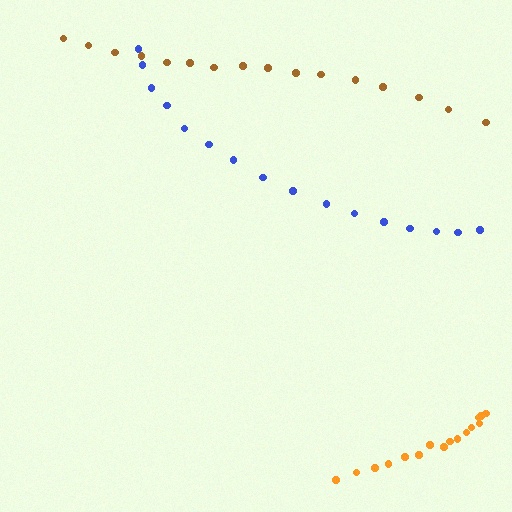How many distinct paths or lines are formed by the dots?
There are 3 distinct paths.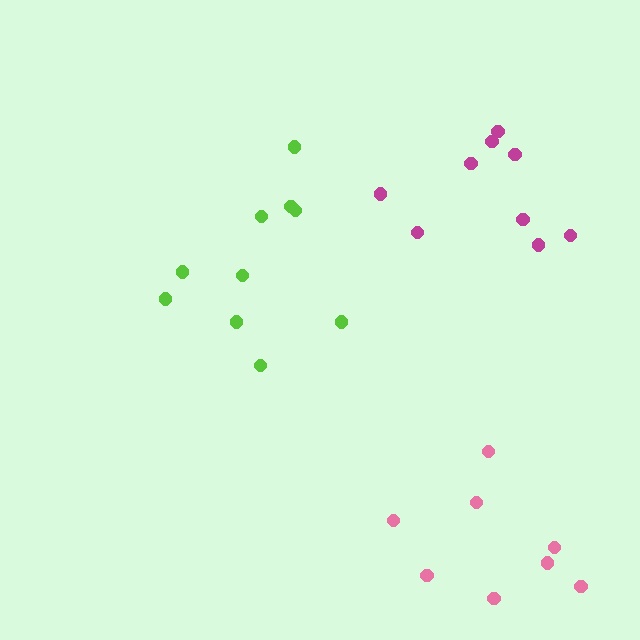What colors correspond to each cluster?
The clusters are colored: lime, pink, magenta.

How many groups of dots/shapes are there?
There are 3 groups.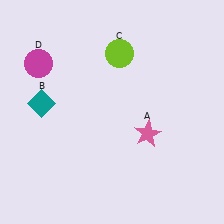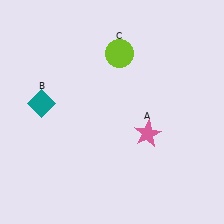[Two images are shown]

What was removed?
The magenta circle (D) was removed in Image 2.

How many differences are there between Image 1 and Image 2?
There is 1 difference between the two images.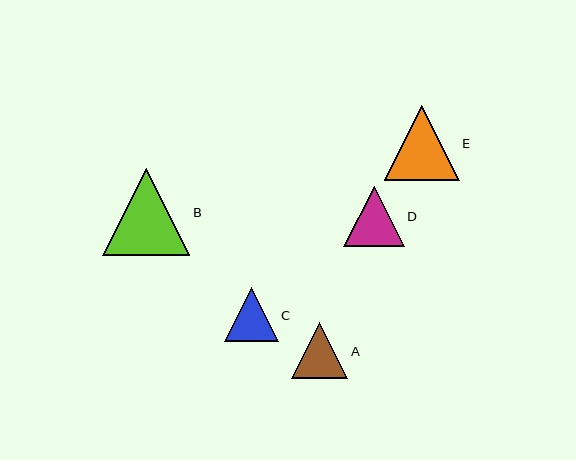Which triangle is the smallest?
Triangle C is the smallest with a size of approximately 54 pixels.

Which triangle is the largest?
Triangle B is the largest with a size of approximately 87 pixels.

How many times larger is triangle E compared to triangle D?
Triangle E is approximately 1.2 times the size of triangle D.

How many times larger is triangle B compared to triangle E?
Triangle B is approximately 1.2 times the size of triangle E.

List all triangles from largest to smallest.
From largest to smallest: B, E, D, A, C.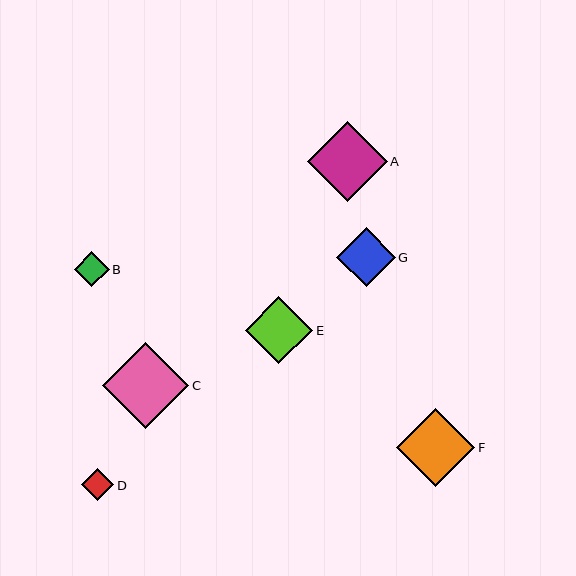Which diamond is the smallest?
Diamond D is the smallest with a size of approximately 32 pixels.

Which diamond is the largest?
Diamond C is the largest with a size of approximately 86 pixels.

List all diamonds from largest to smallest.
From largest to smallest: C, A, F, E, G, B, D.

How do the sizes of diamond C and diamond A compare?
Diamond C and diamond A are approximately the same size.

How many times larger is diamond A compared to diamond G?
Diamond A is approximately 1.3 times the size of diamond G.